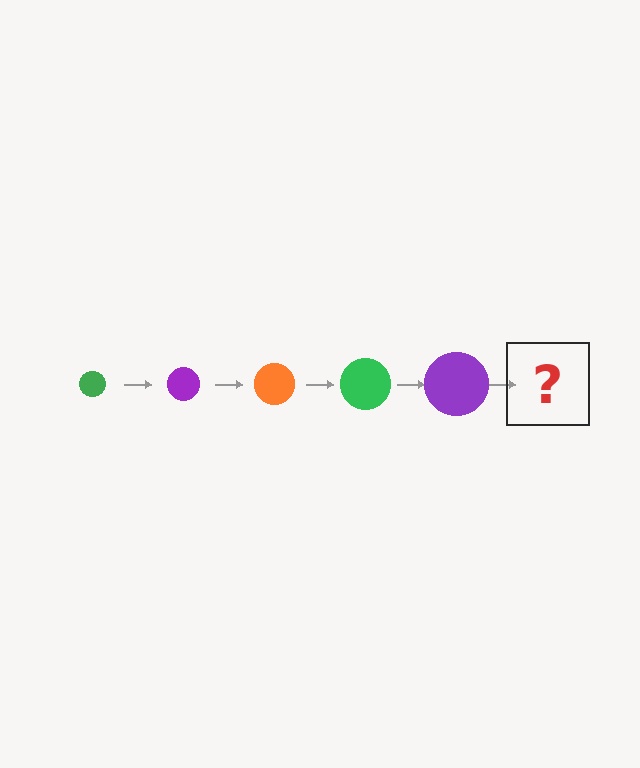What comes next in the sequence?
The next element should be an orange circle, larger than the previous one.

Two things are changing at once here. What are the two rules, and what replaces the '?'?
The two rules are that the circle grows larger each step and the color cycles through green, purple, and orange. The '?' should be an orange circle, larger than the previous one.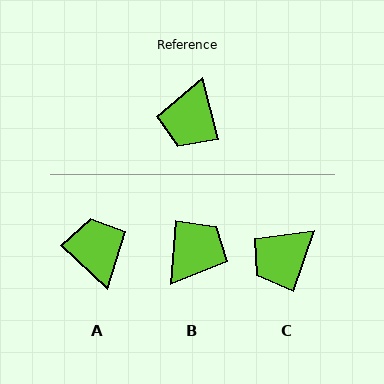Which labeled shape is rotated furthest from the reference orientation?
B, about 162 degrees away.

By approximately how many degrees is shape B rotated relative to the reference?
Approximately 162 degrees counter-clockwise.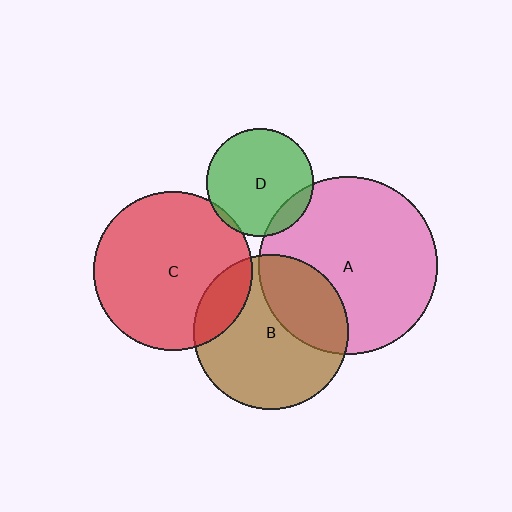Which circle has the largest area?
Circle A (pink).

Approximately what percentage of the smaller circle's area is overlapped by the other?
Approximately 10%.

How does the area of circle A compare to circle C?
Approximately 1.3 times.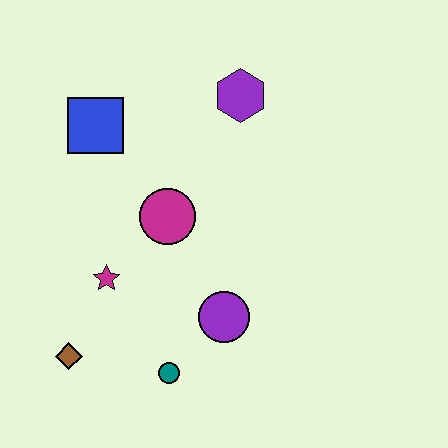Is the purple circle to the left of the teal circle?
No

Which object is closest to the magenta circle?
The magenta star is closest to the magenta circle.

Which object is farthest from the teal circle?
The purple hexagon is farthest from the teal circle.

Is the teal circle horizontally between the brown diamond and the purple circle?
Yes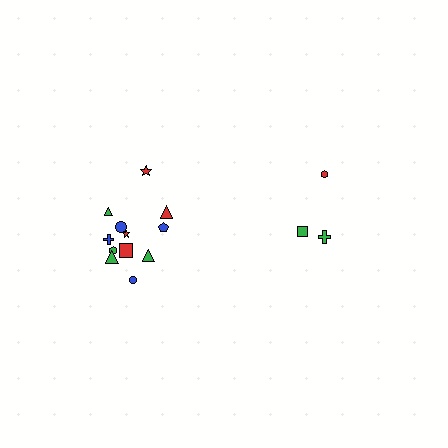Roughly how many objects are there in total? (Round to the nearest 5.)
Roughly 15 objects in total.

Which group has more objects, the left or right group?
The left group.